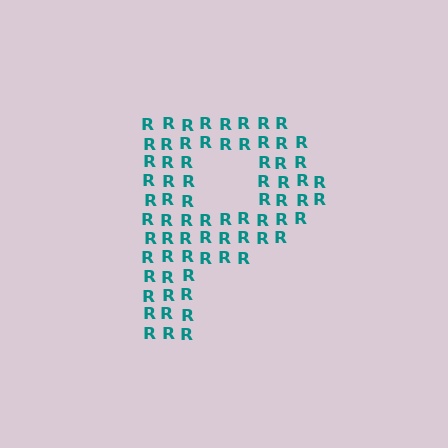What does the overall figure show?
The overall figure shows the letter P.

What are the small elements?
The small elements are letter R's.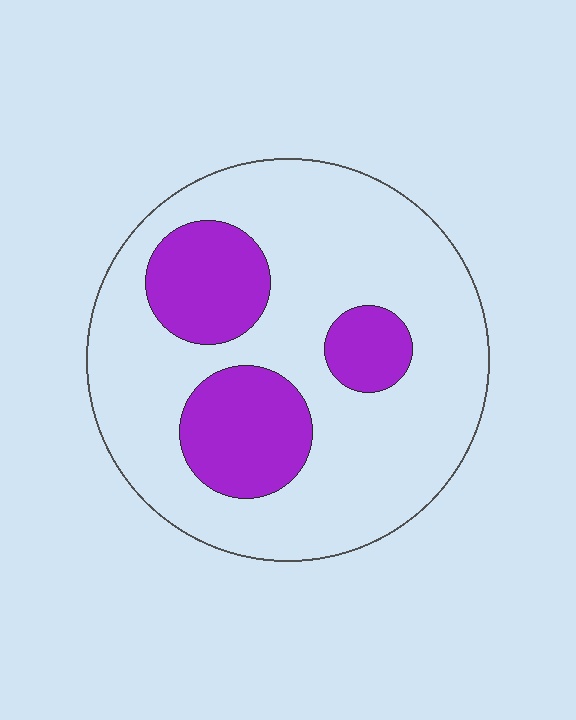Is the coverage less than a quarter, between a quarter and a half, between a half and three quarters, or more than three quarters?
Between a quarter and a half.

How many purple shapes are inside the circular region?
3.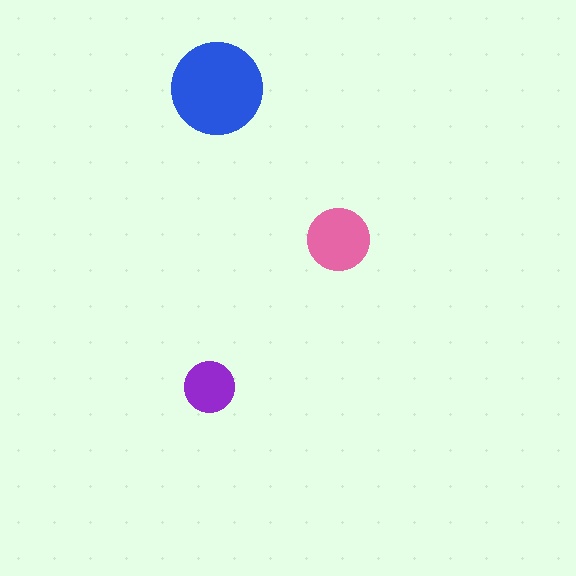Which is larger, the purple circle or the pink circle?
The pink one.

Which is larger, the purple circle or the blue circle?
The blue one.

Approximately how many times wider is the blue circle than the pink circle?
About 1.5 times wider.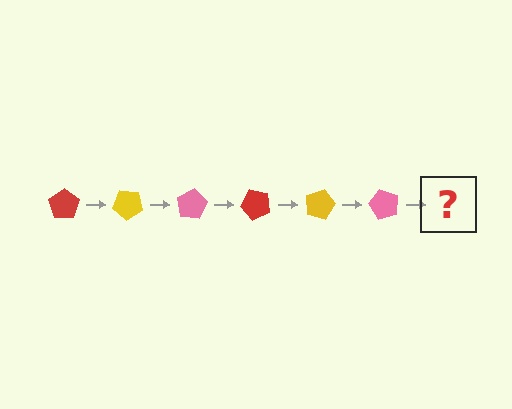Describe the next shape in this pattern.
It should be a red pentagon, rotated 240 degrees from the start.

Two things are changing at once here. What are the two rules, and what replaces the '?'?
The two rules are that it rotates 40 degrees each step and the color cycles through red, yellow, and pink. The '?' should be a red pentagon, rotated 240 degrees from the start.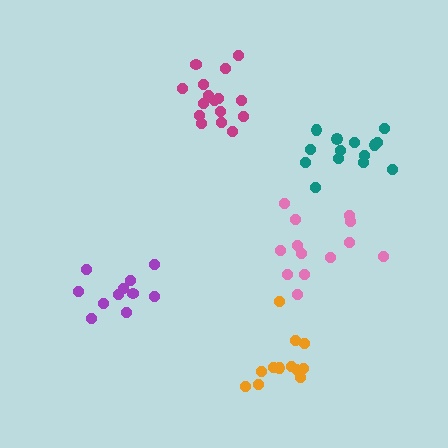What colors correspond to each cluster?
The clusters are colored: teal, orange, pink, purple, magenta.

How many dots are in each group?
Group 1: 14 dots, Group 2: 12 dots, Group 3: 13 dots, Group 4: 11 dots, Group 5: 16 dots (66 total).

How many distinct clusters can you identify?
There are 5 distinct clusters.